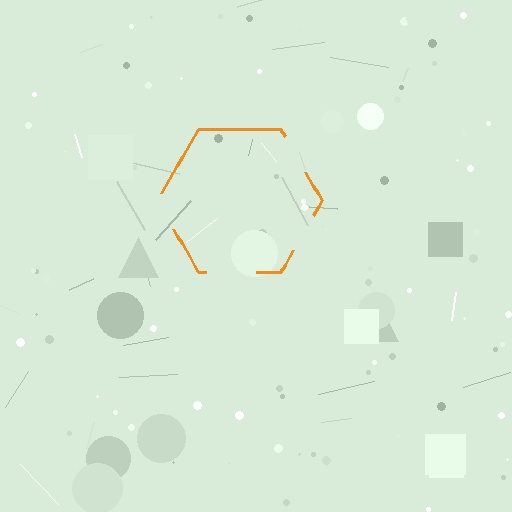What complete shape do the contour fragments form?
The contour fragments form a hexagon.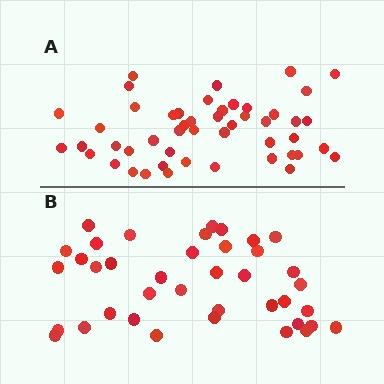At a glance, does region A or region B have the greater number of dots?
Region A (the top region) has more dots.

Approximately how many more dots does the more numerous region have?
Region A has roughly 10 or so more dots than region B.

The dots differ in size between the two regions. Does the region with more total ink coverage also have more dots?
No. Region B has more total ink coverage because its dots are larger, but region A actually contains more individual dots. Total area can be misleading — the number of items is what matters here.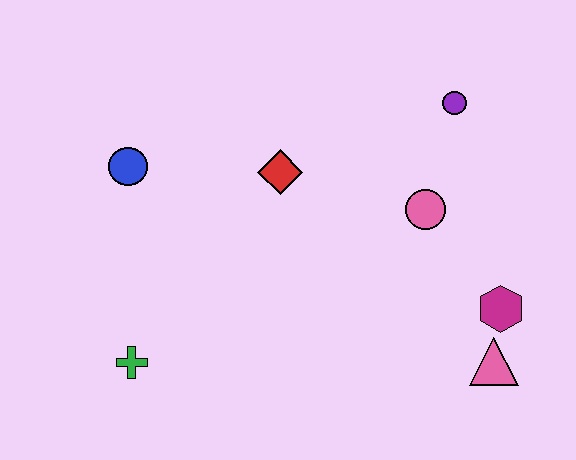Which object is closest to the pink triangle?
The magenta hexagon is closest to the pink triangle.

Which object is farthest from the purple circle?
The green cross is farthest from the purple circle.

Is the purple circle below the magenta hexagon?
No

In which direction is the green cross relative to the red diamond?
The green cross is below the red diamond.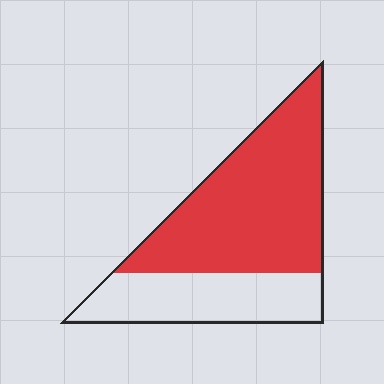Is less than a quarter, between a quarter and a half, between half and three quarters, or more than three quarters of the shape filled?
Between half and three quarters.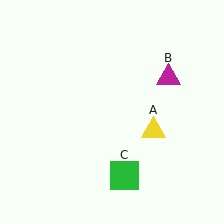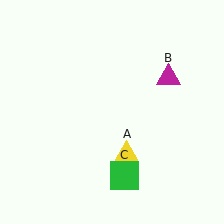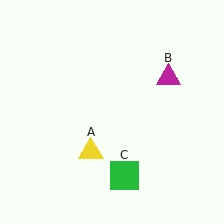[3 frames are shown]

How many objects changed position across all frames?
1 object changed position: yellow triangle (object A).